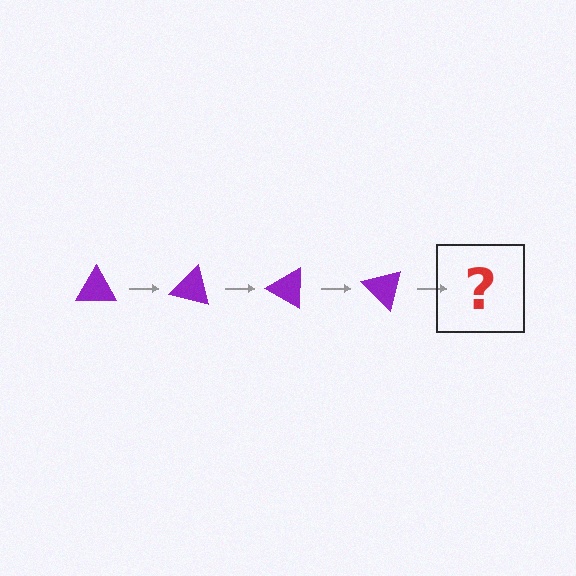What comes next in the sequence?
The next element should be a purple triangle rotated 60 degrees.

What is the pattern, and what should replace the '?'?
The pattern is that the triangle rotates 15 degrees each step. The '?' should be a purple triangle rotated 60 degrees.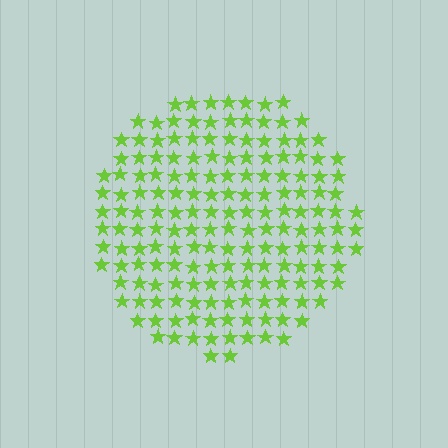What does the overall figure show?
The overall figure shows a circle.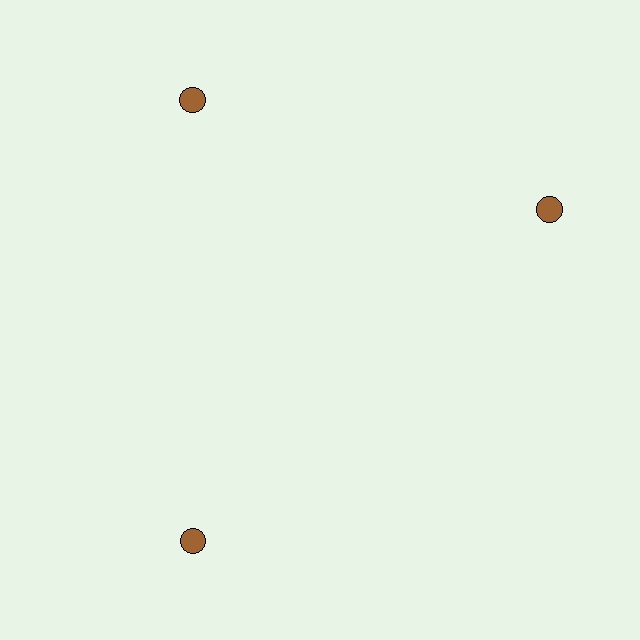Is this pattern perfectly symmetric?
No. The 3 brown circles are arranged in a ring, but one element near the 3 o'clock position is rotated out of alignment along the ring, breaking the 3-fold rotational symmetry.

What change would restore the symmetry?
The symmetry would be restored by rotating it back into even spacing with its neighbors so that all 3 circles sit at equal angles and equal distance from the center.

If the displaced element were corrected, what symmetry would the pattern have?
It would have 3-fold rotational symmetry — the pattern would map onto itself every 120 degrees.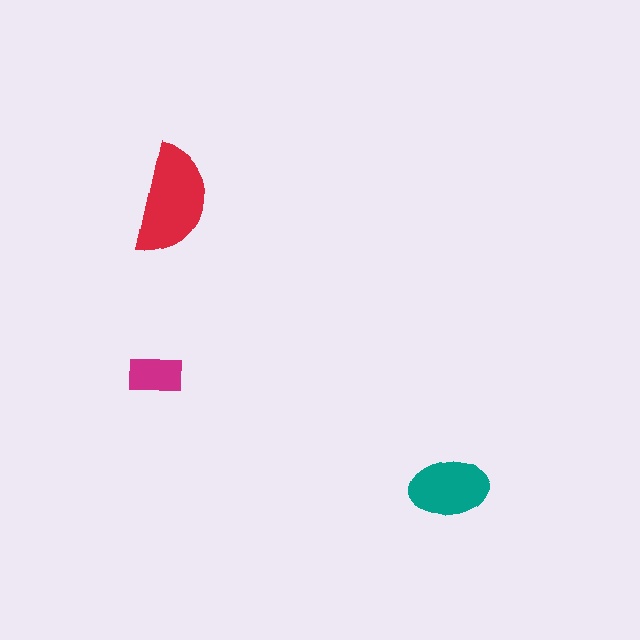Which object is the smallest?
The magenta rectangle.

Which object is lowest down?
The teal ellipse is bottommost.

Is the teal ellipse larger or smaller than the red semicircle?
Smaller.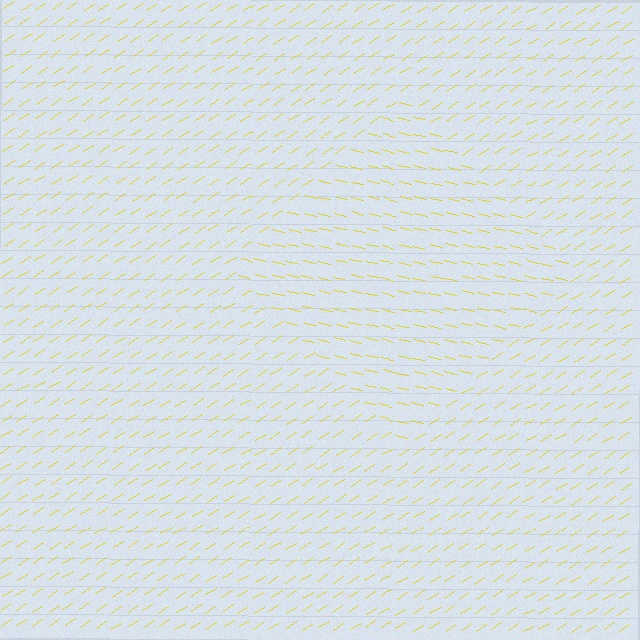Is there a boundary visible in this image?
Yes, there is a texture boundary formed by a change in line orientation.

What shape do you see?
I see a diamond.